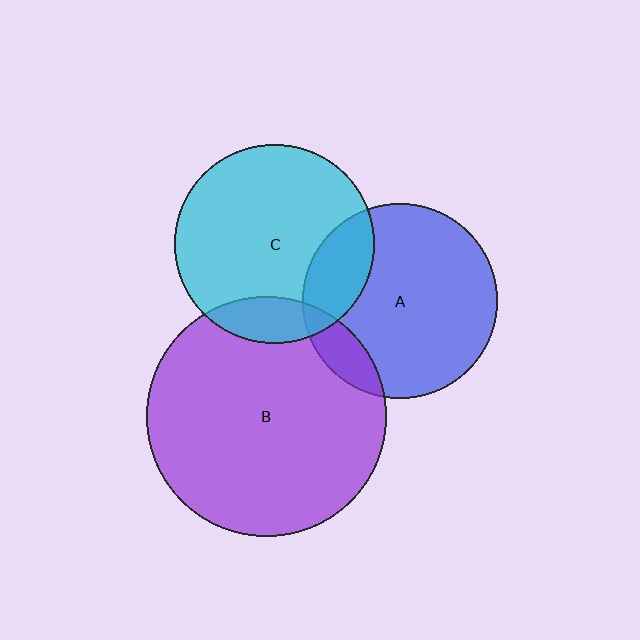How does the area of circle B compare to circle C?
Approximately 1.5 times.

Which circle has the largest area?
Circle B (purple).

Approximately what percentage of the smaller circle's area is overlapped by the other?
Approximately 15%.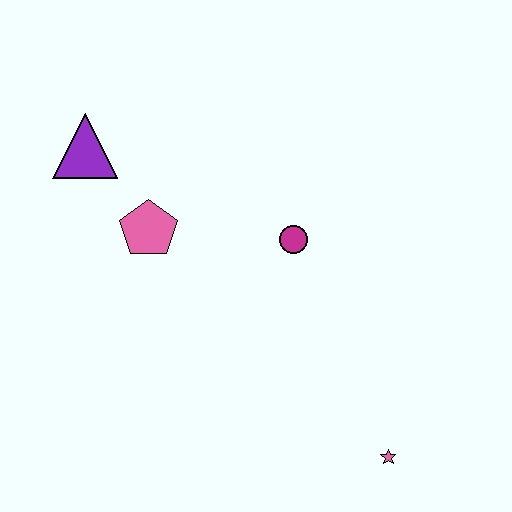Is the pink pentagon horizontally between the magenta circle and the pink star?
No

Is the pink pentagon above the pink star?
Yes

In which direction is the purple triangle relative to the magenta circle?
The purple triangle is to the left of the magenta circle.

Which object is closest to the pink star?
The magenta circle is closest to the pink star.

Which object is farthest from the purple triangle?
The pink star is farthest from the purple triangle.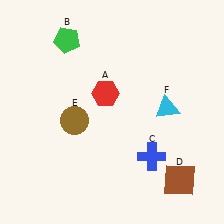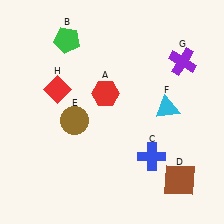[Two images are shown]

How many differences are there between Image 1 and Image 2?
There are 2 differences between the two images.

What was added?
A purple cross (G), a red diamond (H) were added in Image 2.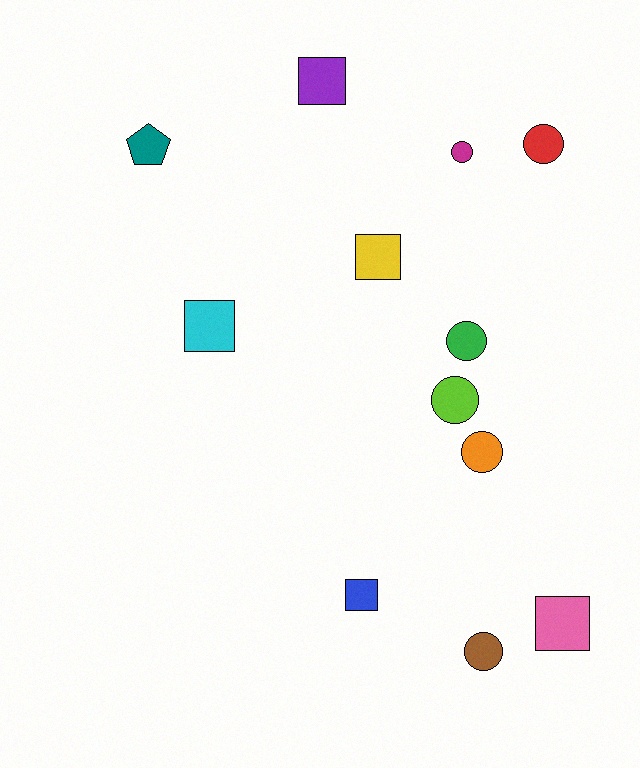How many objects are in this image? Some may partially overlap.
There are 12 objects.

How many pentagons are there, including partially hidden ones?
There is 1 pentagon.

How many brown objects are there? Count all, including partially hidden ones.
There is 1 brown object.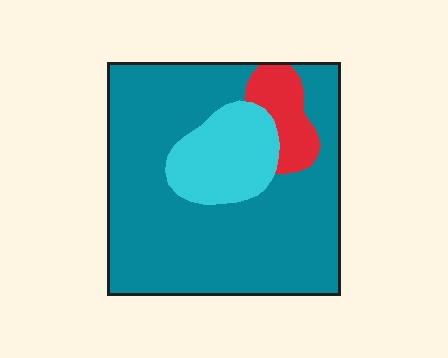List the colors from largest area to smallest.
From largest to smallest: teal, cyan, red.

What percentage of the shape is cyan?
Cyan takes up less than a quarter of the shape.